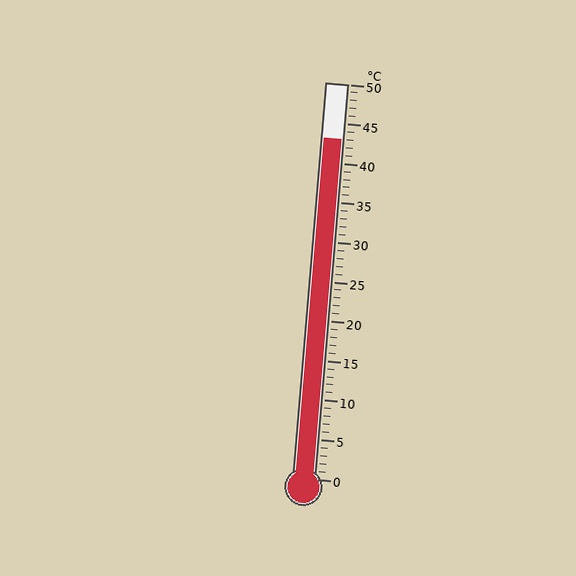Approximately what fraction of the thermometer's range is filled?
The thermometer is filled to approximately 85% of its range.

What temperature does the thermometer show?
The thermometer shows approximately 43°C.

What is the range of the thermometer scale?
The thermometer scale ranges from 0°C to 50°C.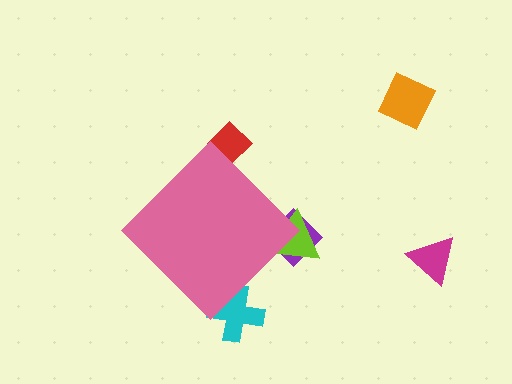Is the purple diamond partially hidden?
Yes, the purple diamond is partially hidden behind the pink diamond.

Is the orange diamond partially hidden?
No, the orange diamond is fully visible.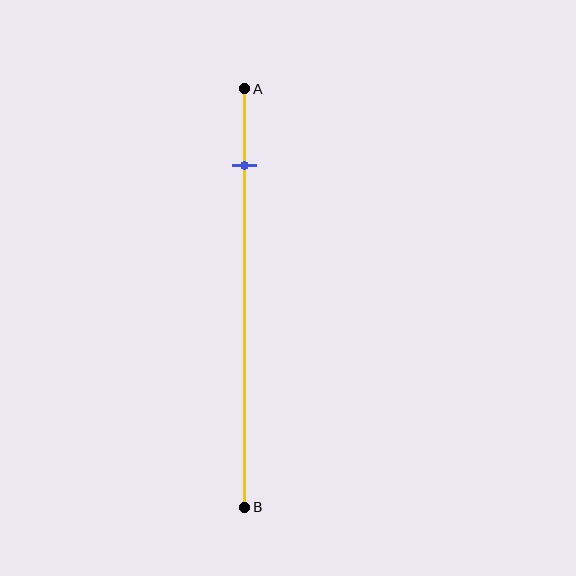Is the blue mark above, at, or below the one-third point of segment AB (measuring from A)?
The blue mark is above the one-third point of segment AB.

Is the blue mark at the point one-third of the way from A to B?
No, the mark is at about 20% from A, not at the 33% one-third point.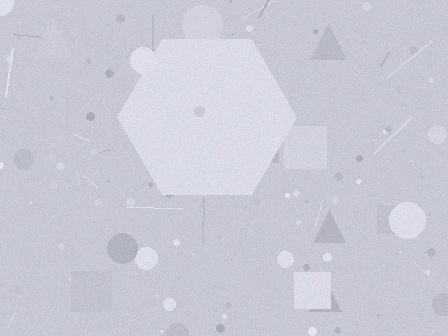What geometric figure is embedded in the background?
A hexagon is embedded in the background.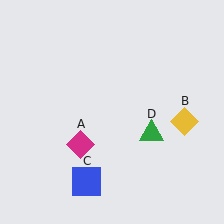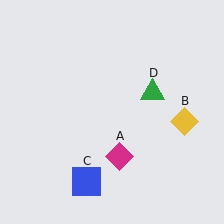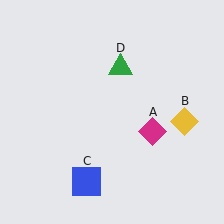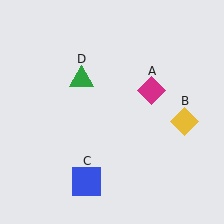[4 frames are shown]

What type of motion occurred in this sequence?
The magenta diamond (object A), green triangle (object D) rotated counterclockwise around the center of the scene.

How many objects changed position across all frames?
2 objects changed position: magenta diamond (object A), green triangle (object D).